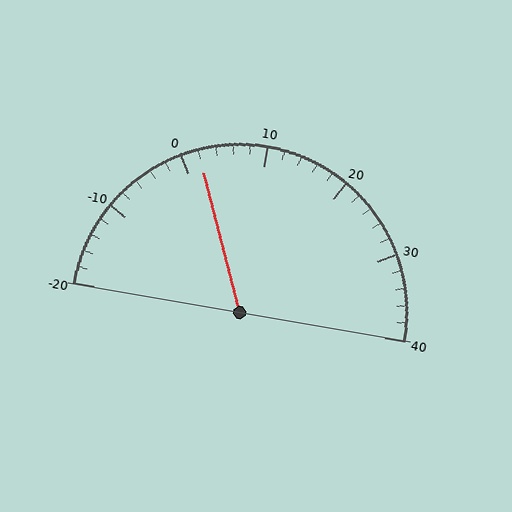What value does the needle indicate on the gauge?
The needle indicates approximately 2.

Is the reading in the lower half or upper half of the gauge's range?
The reading is in the lower half of the range (-20 to 40).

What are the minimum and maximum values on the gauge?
The gauge ranges from -20 to 40.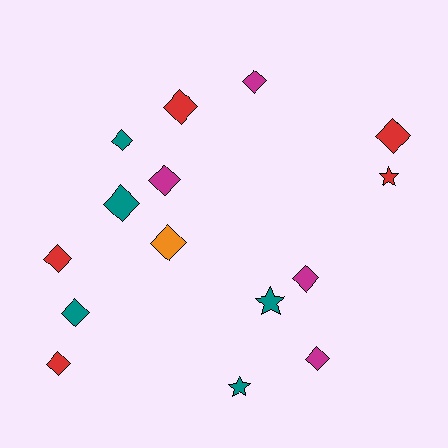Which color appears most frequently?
Red, with 5 objects.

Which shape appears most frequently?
Diamond, with 12 objects.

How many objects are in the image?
There are 15 objects.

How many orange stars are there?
There are no orange stars.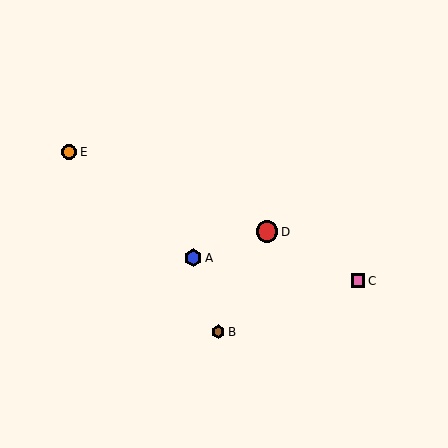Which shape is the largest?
The red circle (labeled D) is the largest.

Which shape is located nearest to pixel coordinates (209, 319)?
The brown hexagon (labeled B) at (218, 332) is nearest to that location.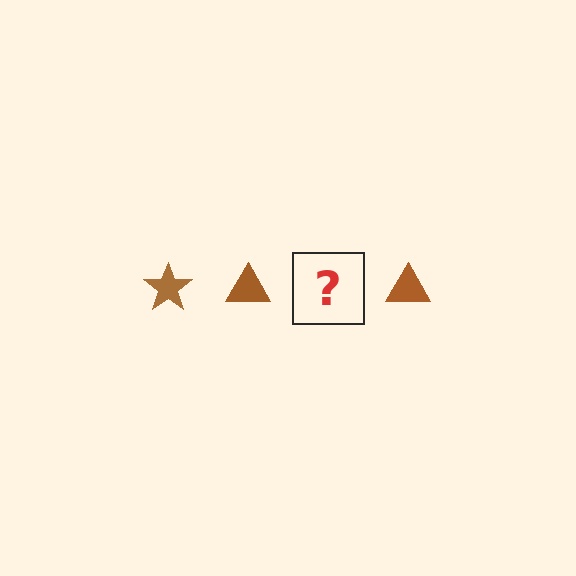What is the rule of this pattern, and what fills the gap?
The rule is that the pattern cycles through star, triangle shapes in brown. The gap should be filled with a brown star.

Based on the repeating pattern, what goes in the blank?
The blank should be a brown star.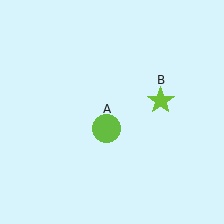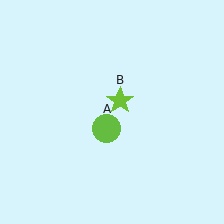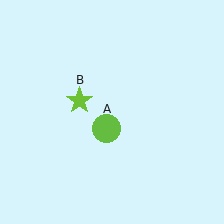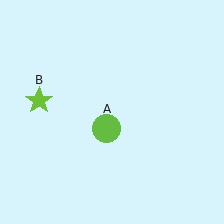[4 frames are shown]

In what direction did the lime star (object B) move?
The lime star (object B) moved left.